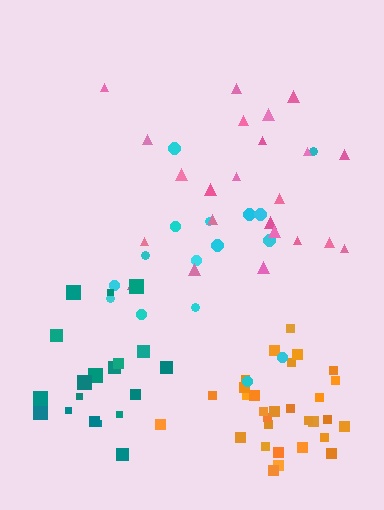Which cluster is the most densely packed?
Orange.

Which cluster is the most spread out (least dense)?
Pink.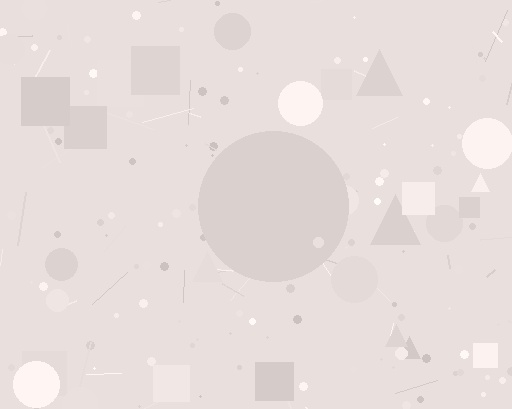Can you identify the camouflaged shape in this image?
The camouflaged shape is a circle.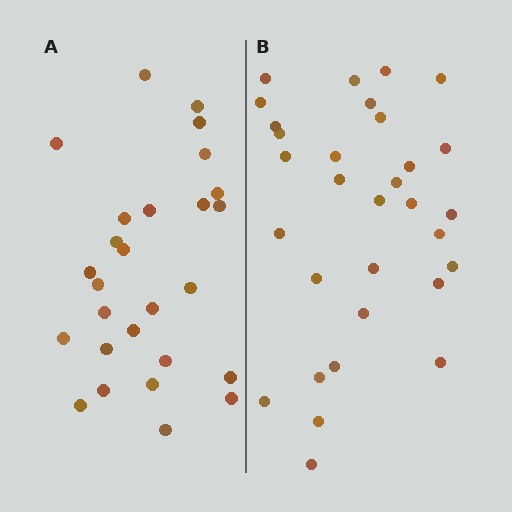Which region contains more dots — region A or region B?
Region B (the right region) has more dots.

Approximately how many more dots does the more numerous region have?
Region B has about 4 more dots than region A.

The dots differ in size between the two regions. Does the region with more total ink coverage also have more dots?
No. Region A has more total ink coverage because its dots are larger, but region B actually contains more individual dots. Total area can be misleading — the number of items is what matters here.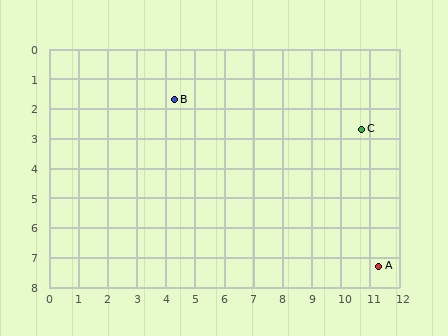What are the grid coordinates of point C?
Point C is at approximately (10.7, 2.7).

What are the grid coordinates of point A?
Point A is at approximately (11.3, 7.3).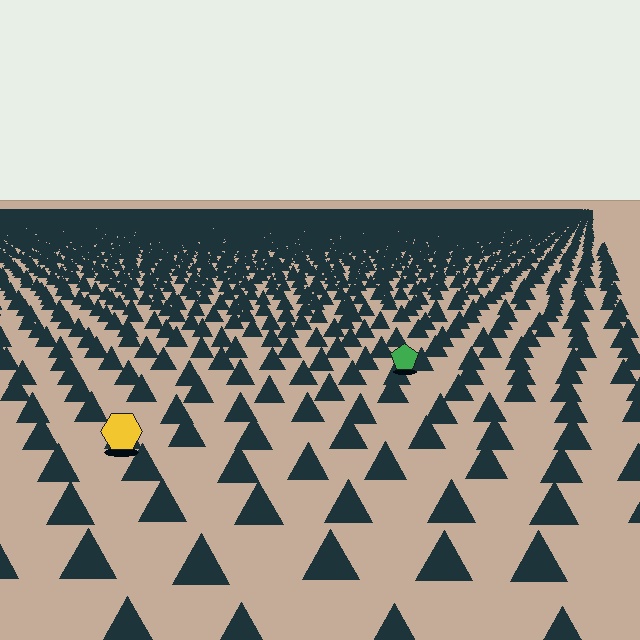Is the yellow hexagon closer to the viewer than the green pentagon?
Yes. The yellow hexagon is closer — you can tell from the texture gradient: the ground texture is coarser near it.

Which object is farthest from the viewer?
The green pentagon is farthest from the viewer. It appears smaller and the ground texture around it is denser.